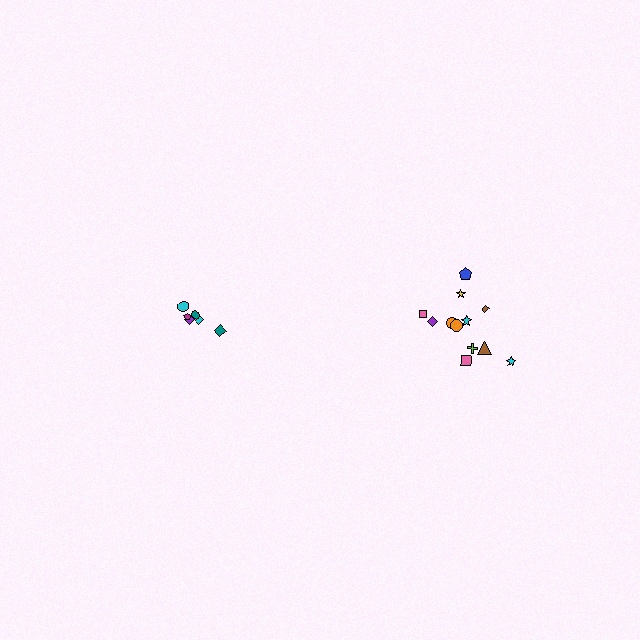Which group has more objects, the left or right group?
The right group.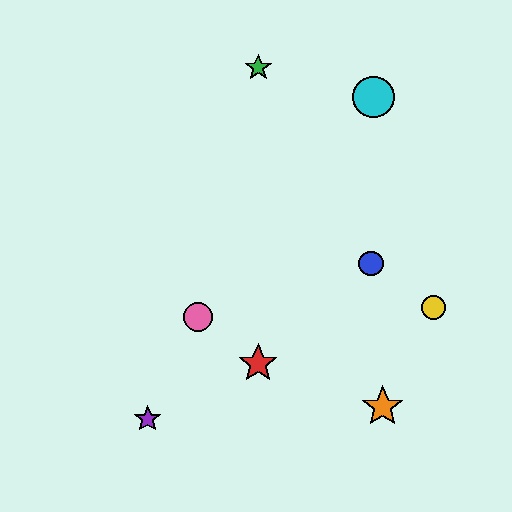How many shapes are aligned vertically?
2 shapes (the red star, the green star) are aligned vertically.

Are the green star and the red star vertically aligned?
Yes, both are at x≈258.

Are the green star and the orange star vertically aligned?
No, the green star is at x≈258 and the orange star is at x≈383.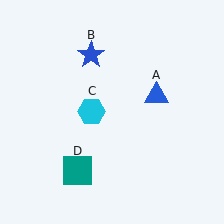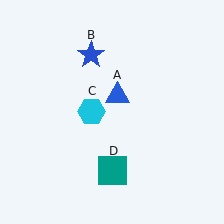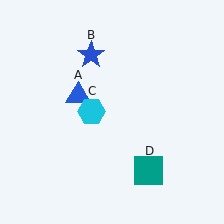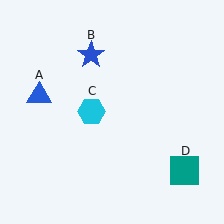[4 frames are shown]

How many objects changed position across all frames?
2 objects changed position: blue triangle (object A), teal square (object D).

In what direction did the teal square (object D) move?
The teal square (object D) moved right.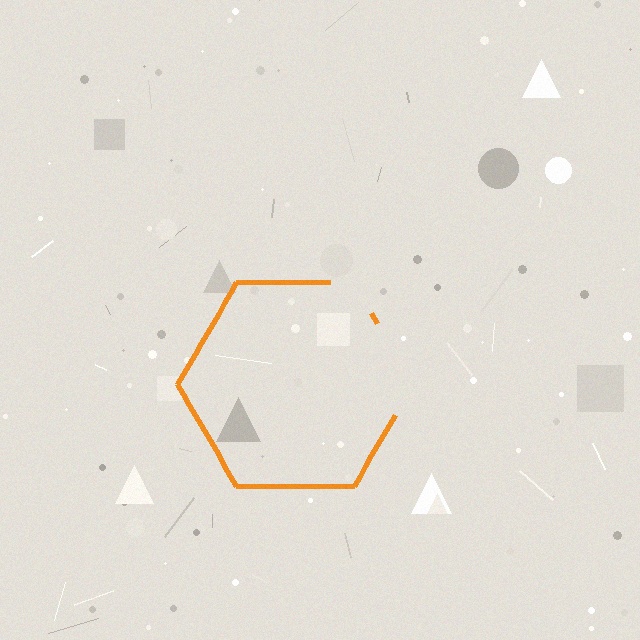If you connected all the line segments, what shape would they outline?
They would outline a hexagon.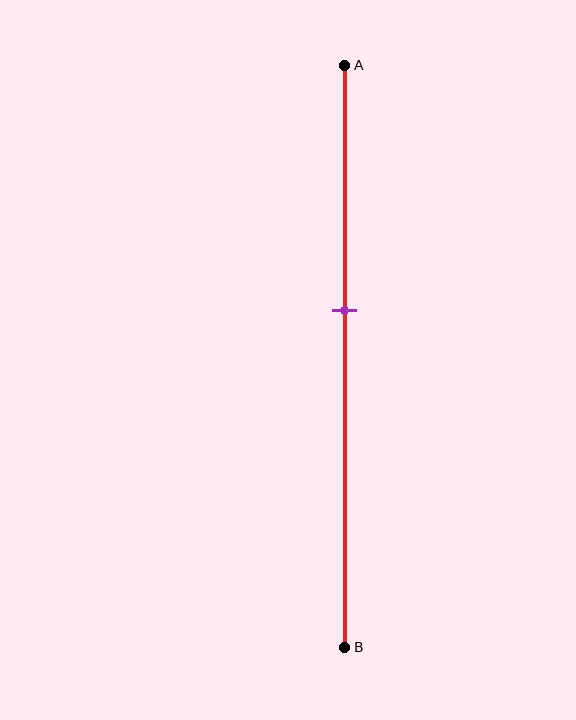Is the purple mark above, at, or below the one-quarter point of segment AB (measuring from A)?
The purple mark is below the one-quarter point of segment AB.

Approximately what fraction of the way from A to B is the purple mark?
The purple mark is approximately 40% of the way from A to B.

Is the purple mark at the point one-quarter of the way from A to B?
No, the mark is at about 40% from A, not at the 25% one-quarter point.